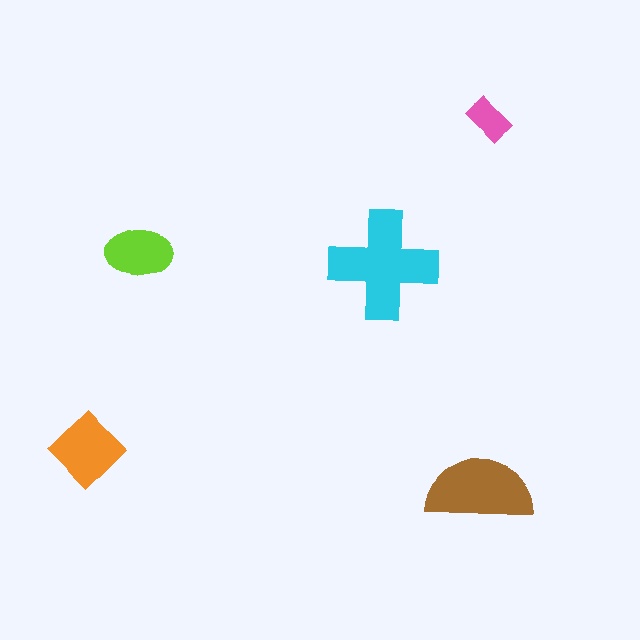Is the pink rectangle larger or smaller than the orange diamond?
Smaller.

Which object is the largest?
The cyan cross.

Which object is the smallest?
The pink rectangle.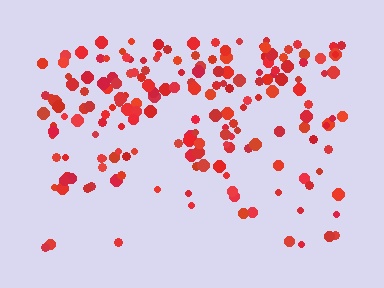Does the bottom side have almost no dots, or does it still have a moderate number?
Still a moderate number, just noticeably fewer than the top.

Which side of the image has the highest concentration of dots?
The top.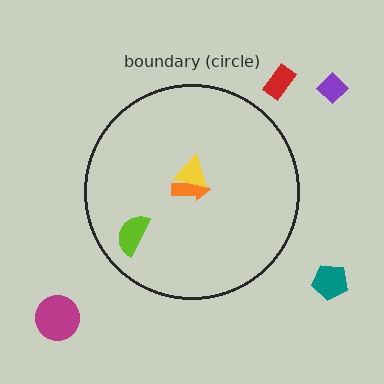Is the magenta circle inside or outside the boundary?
Outside.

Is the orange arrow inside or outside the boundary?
Inside.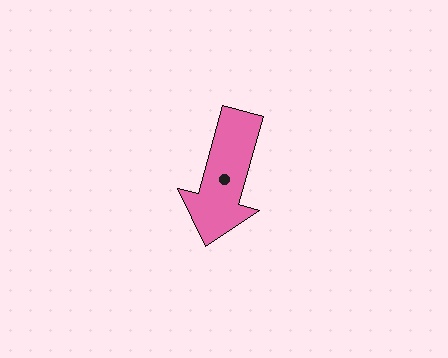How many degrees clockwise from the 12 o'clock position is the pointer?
Approximately 195 degrees.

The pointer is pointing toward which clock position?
Roughly 7 o'clock.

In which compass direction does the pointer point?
South.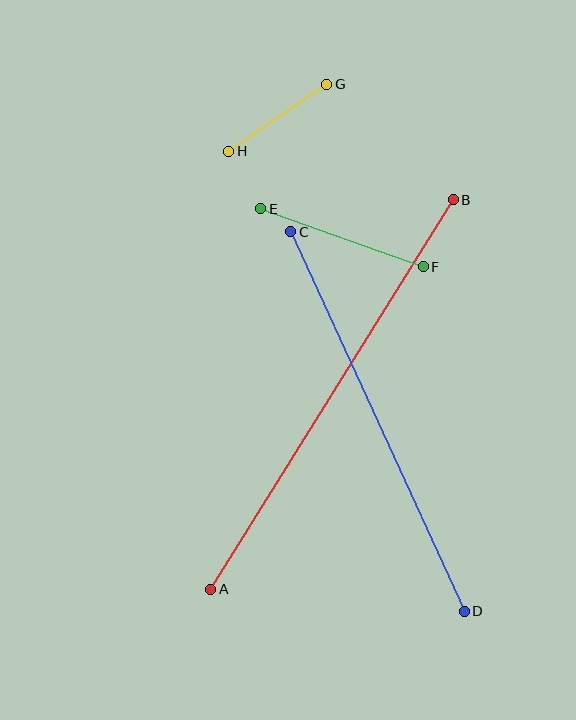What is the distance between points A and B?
The distance is approximately 459 pixels.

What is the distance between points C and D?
The distance is approximately 418 pixels.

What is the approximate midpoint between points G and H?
The midpoint is at approximately (278, 118) pixels.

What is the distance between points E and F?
The distance is approximately 172 pixels.